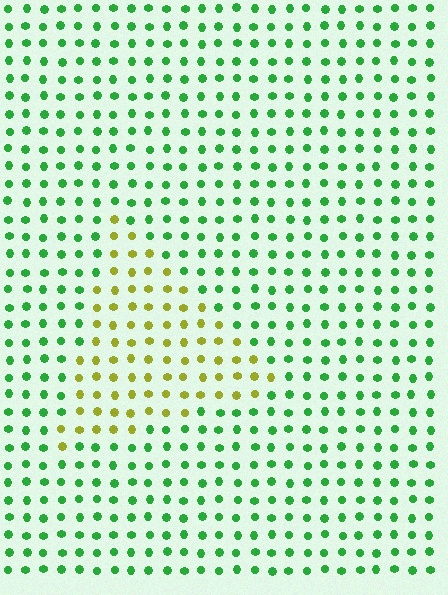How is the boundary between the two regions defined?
The boundary is defined purely by a slight shift in hue (about 60 degrees). Spacing, size, and orientation are identical on both sides.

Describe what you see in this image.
The image is filled with small green elements in a uniform arrangement. A triangle-shaped region is visible where the elements are tinted to a slightly different hue, forming a subtle color boundary.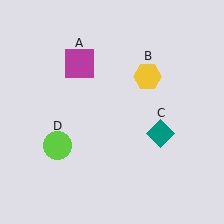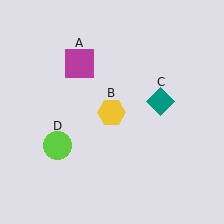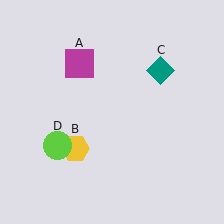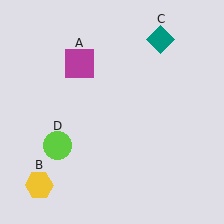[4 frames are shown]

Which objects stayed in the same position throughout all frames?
Magenta square (object A) and lime circle (object D) remained stationary.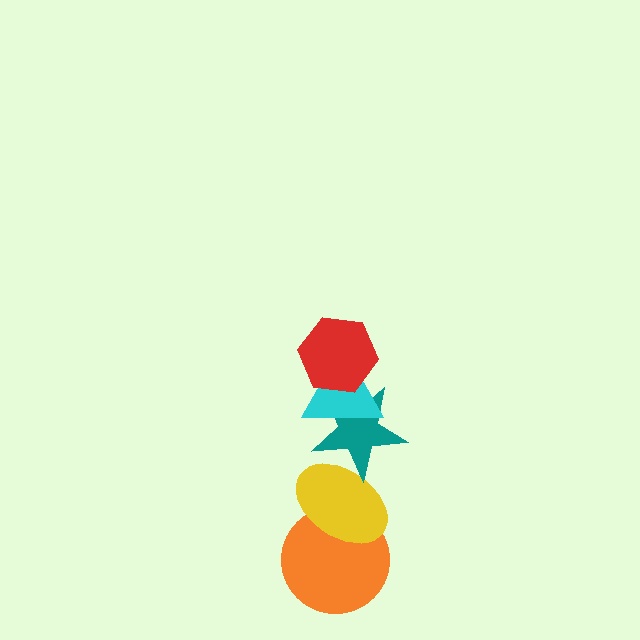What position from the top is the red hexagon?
The red hexagon is 1st from the top.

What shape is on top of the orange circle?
The yellow ellipse is on top of the orange circle.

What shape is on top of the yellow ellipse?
The teal star is on top of the yellow ellipse.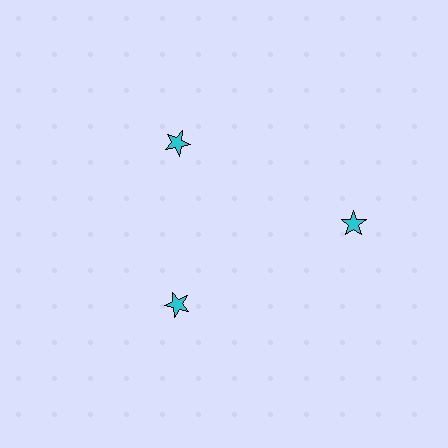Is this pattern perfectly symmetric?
No. The 3 cyan stars are arranged in a ring, but one element near the 3 o'clock position is pushed outward from the center, breaking the 3-fold rotational symmetry.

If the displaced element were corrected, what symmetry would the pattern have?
It would have 3-fold rotational symmetry — the pattern would map onto itself every 120 degrees.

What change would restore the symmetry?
The symmetry would be restored by moving it inward, back onto the ring so that all 3 stars sit at equal angles and equal distance from the center.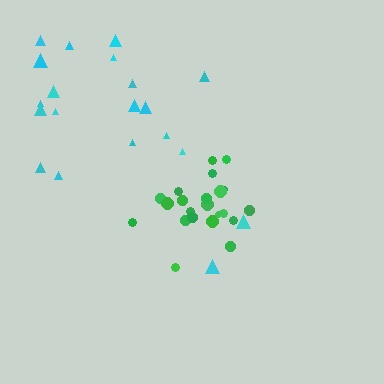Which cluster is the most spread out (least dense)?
Cyan.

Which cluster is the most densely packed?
Green.